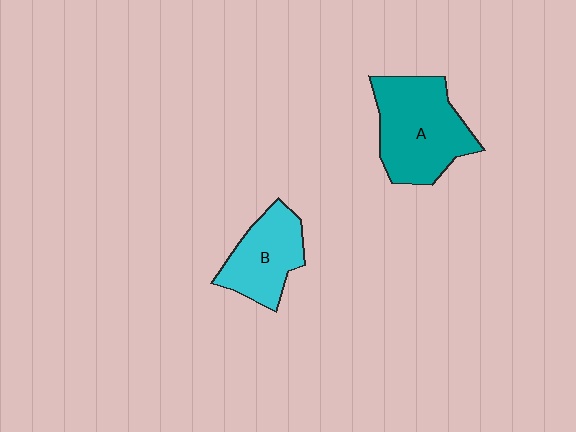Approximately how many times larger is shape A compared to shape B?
Approximately 1.5 times.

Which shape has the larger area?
Shape A (teal).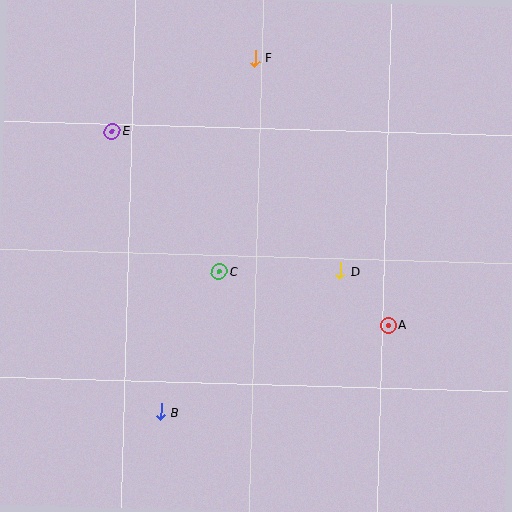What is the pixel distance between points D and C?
The distance between D and C is 121 pixels.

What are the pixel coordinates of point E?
Point E is at (112, 131).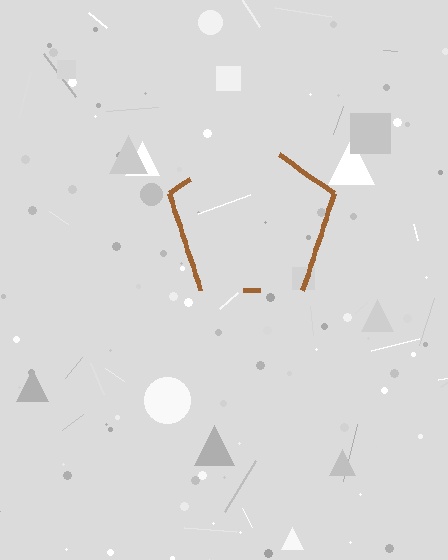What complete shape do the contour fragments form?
The contour fragments form a pentagon.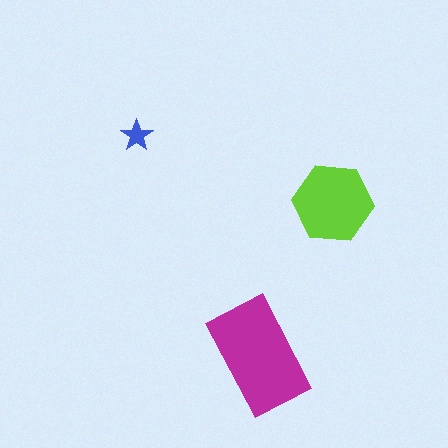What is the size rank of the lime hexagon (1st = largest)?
2nd.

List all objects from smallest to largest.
The blue star, the lime hexagon, the magenta rectangle.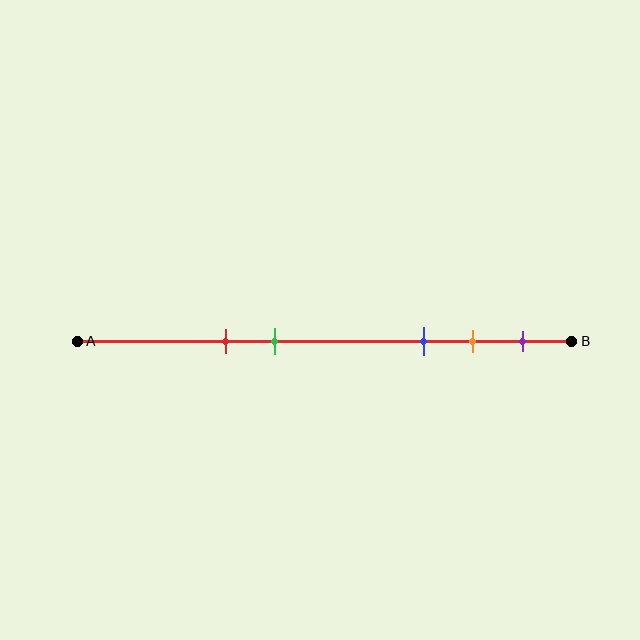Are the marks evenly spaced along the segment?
No, the marks are not evenly spaced.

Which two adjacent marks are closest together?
The orange and purple marks are the closest adjacent pair.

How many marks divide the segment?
There are 5 marks dividing the segment.